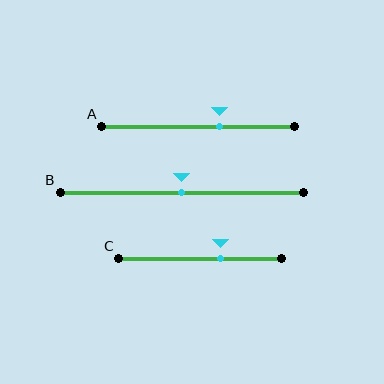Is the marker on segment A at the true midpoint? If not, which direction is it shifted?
No, the marker on segment A is shifted to the right by about 11% of the segment length.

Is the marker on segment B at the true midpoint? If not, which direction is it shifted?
Yes, the marker on segment B is at the true midpoint.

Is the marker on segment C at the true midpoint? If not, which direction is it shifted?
No, the marker on segment C is shifted to the right by about 12% of the segment length.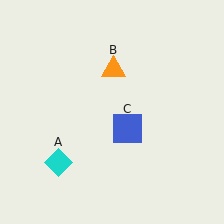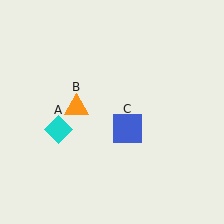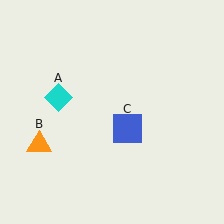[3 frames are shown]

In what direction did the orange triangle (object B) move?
The orange triangle (object B) moved down and to the left.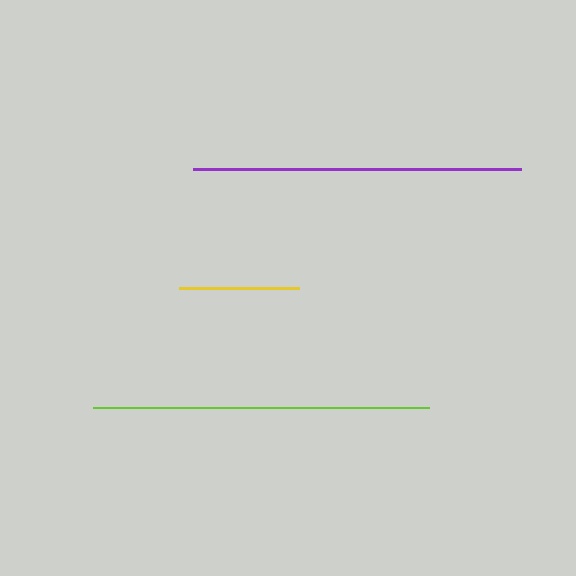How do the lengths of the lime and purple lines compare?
The lime and purple lines are approximately the same length.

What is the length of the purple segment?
The purple segment is approximately 328 pixels long.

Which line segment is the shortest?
The yellow line is the shortest at approximately 121 pixels.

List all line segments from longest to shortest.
From longest to shortest: lime, purple, yellow.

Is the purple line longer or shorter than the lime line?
The lime line is longer than the purple line.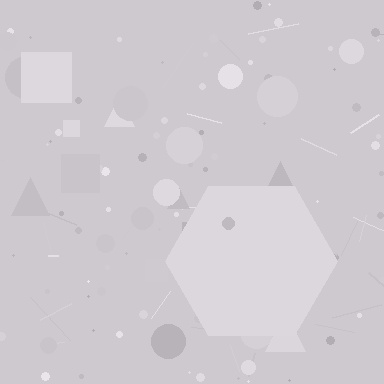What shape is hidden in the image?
A hexagon is hidden in the image.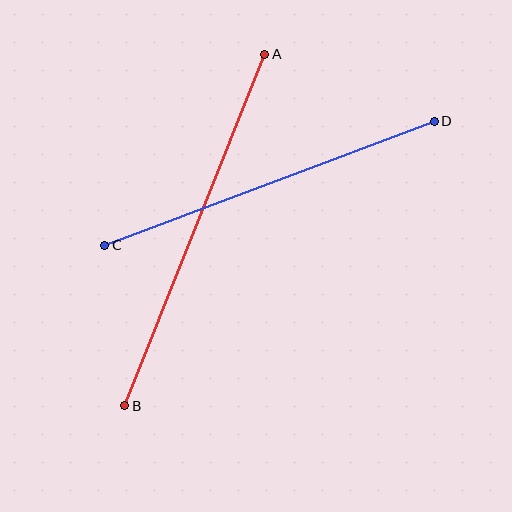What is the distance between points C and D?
The distance is approximately 352 pixels.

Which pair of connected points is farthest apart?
Points A and B are farthest apart.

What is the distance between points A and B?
The distance is approximately 378 pixels.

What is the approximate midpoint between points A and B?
The midpoint is at approximately (195, 230) pixels.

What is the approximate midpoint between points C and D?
The midpoint is at approximately (269, 183) pixels.